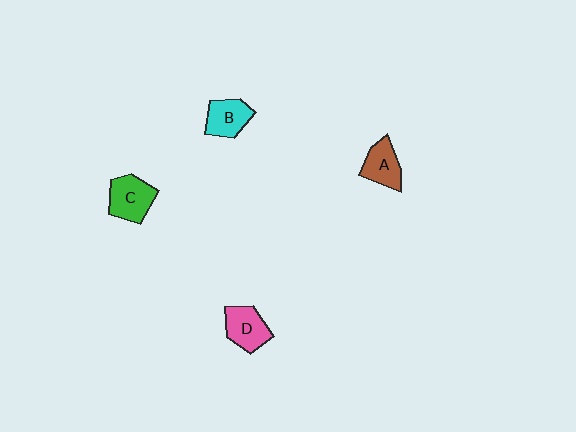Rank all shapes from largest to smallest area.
From largest to smallest: C (green), D (pink), B (cyan), A (brown).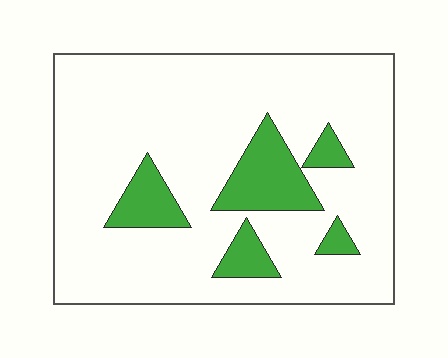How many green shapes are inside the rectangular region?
5.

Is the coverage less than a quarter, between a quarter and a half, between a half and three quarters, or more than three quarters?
Less than a quarter.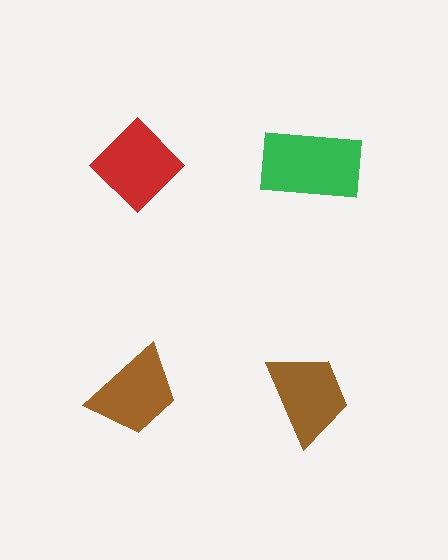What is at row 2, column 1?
A brown trapezoid.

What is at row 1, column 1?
A red diamond.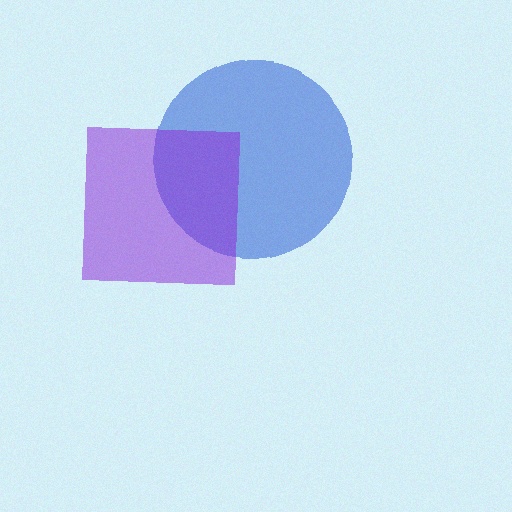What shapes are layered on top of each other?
The layered shapes are: a blue circle, a purple square.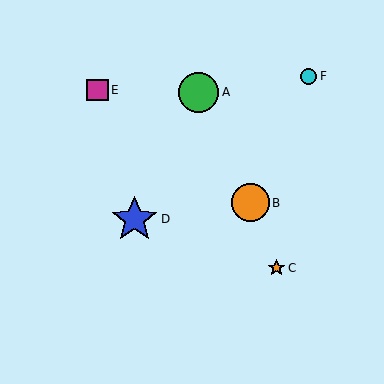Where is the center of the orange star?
The center of the orange star is at (277, 268).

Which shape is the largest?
The blue star (labeled D) is the largest.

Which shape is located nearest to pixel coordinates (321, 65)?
The cyan circle (labeled F) at (309, 76) is nearest to that location.